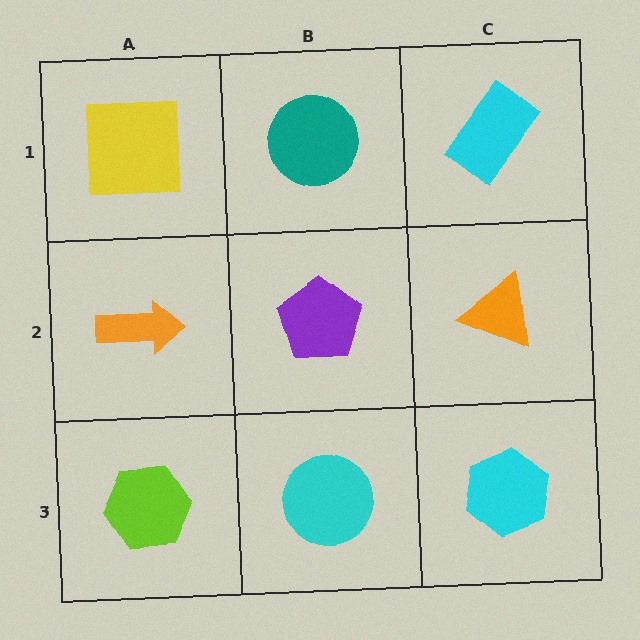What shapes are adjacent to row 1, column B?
A purple pentagon (row 2, column B), a yellow square (row 1, column A), a cyan rectangle (row 1, column C).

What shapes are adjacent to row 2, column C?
A cyan rectangle (row 1, column C), a cyan hexagon (row 3, column C), a purple pentagon (row 2, column B).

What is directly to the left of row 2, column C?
A purple pentagon.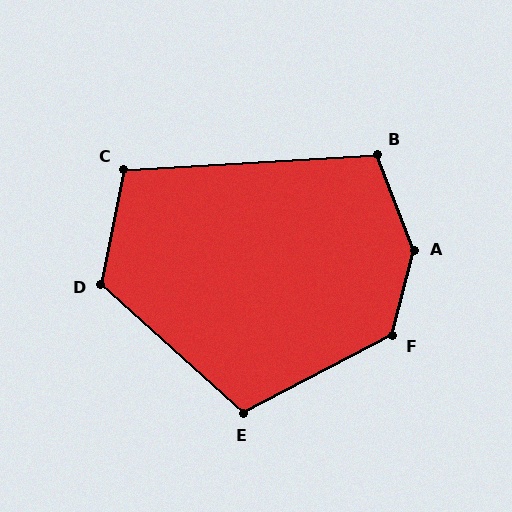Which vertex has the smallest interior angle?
C, at approximately 105 degrees.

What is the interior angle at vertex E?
Approximately 110 degrees (obtuse).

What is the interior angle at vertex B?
Approximately 108 degrees (obtuse).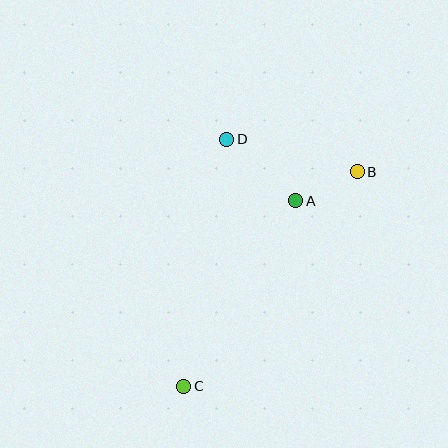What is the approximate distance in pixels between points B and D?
The distance between B and D is approximately 134 pixels.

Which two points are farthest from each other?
Points B and C are farthest from each other.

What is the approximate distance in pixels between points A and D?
The distance between A and D is approximately 92 pixels.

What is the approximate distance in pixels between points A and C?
The distance between A and C is approximately 217 pixels.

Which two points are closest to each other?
Points A and B are closest to each other.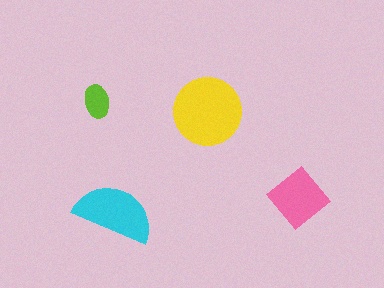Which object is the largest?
The yellow circle.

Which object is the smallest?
The lime ellipse.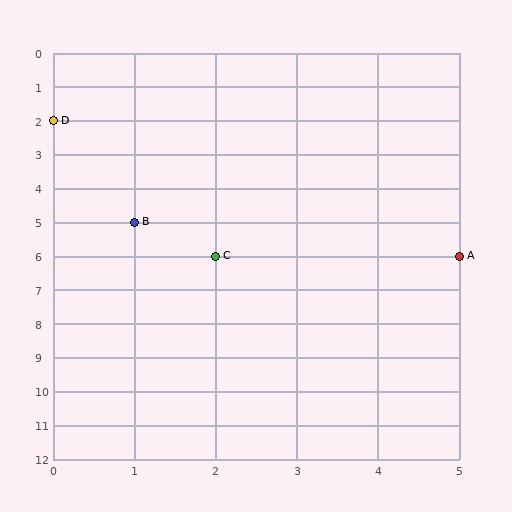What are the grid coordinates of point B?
Point B is at grid coordinates (1, 5).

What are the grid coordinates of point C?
Point C is at grid coordinates (2, 6).